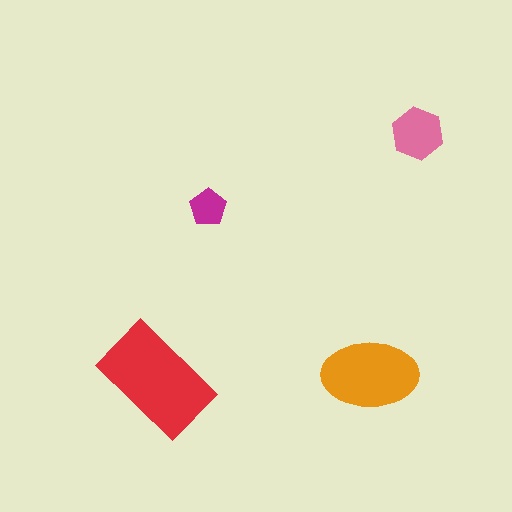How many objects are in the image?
There are 4 objects in the image.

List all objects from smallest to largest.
The magenta pentagon, the pink hexagon, the orange ellipse, the red rectangle.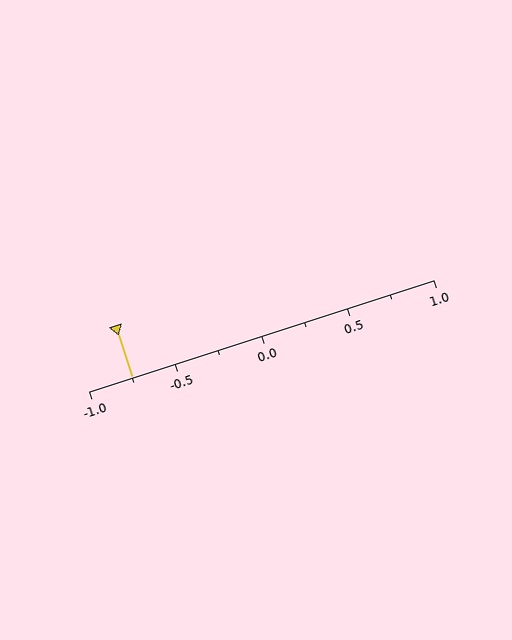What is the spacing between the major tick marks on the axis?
The major ticks are spaced 0.5 apart.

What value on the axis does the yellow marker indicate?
The marker indicates approximately -0.75.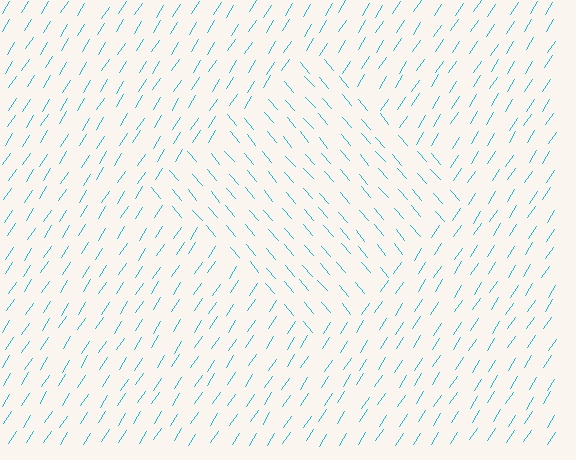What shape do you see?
I see a diamond.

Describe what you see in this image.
The image is filled with small cyan line segments. A diamond region in the image has lines oriented differently from the surrounding lines, creating a visible texture boundary.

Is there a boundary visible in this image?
Yes, there is a texture boundary formed by a change in line orientation.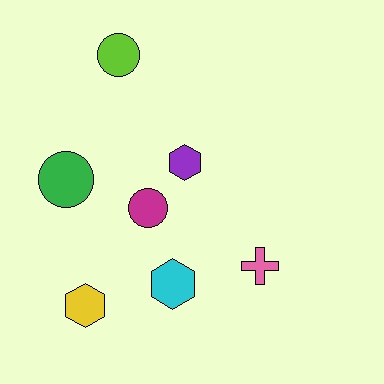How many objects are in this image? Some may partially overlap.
There are 7 objects.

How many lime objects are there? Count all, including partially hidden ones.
There is 1 lime object.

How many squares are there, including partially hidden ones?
There are no squares.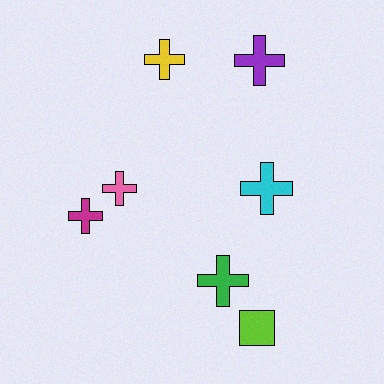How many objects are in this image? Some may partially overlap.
There are 7 objects.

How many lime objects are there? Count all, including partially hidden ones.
There is 1 lime object.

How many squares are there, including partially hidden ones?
There is 1 square.